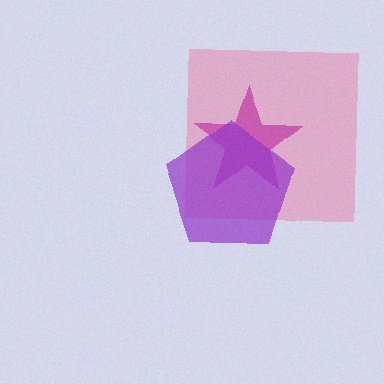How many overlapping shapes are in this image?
There are 3 overlapping shapes in the image.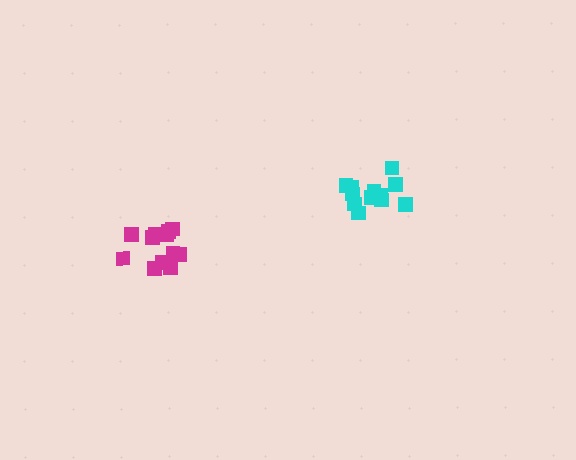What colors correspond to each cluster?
The clusters are colored: magenta, cyan.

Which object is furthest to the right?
The cyan cluster is rightmost.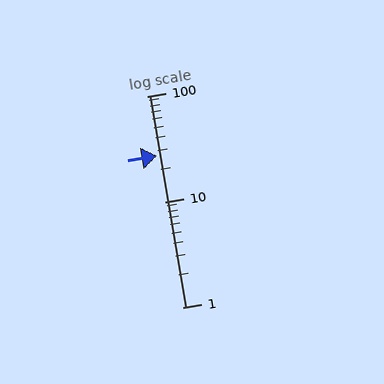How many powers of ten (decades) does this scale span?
The scale spans 2 decades, from 1 to 100.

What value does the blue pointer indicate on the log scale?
The pointer indicates approximately 27.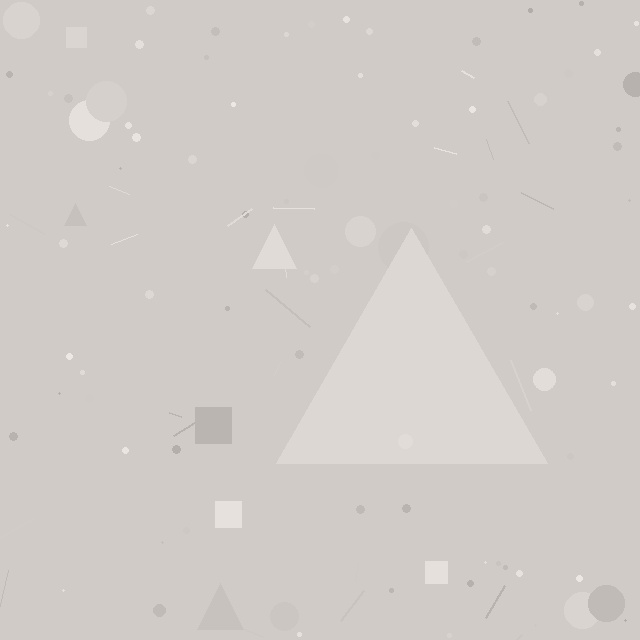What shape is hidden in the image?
A triangle is hidden in the image.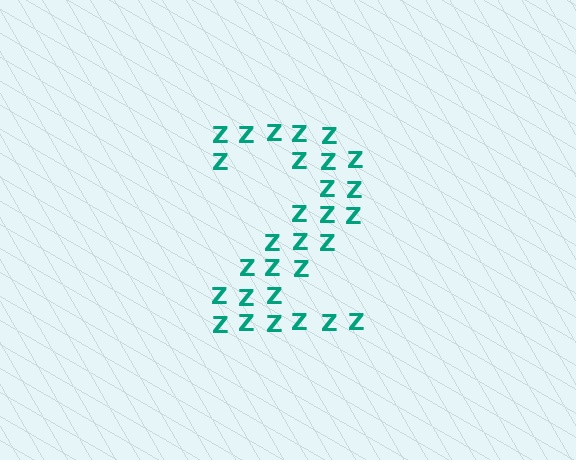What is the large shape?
The large shape is the digit 2.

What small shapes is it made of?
It is made of small letter Z's.